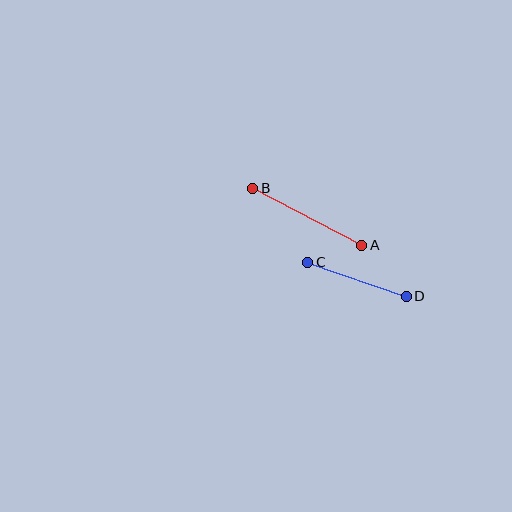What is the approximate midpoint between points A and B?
The midpoint is at approximately (307, 217) pixels.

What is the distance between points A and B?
The distance is approximately 123 pixels.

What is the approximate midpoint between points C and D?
The midpoint is at approximately (357, 279) pixels.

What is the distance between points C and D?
The distance is approximately 104 pixels.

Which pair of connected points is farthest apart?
Points A and B are farthest apart.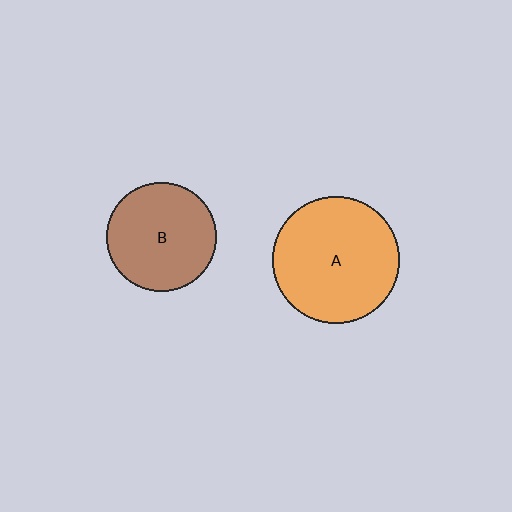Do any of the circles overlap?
No, none of the circles overlap.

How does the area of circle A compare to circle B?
Approximately 1.3 times.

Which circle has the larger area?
Circle A (orange).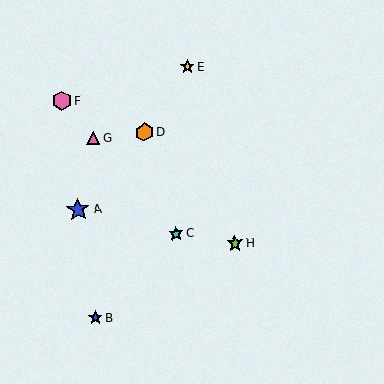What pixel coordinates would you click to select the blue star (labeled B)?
Click at (95, 318) to select the blue star B.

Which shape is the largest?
The blue star (labeled A) is the largest.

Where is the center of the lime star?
The center of the lime star is at (235, 243).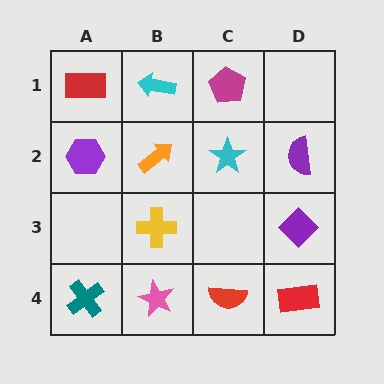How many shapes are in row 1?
3 shapes.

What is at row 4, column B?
A pink star.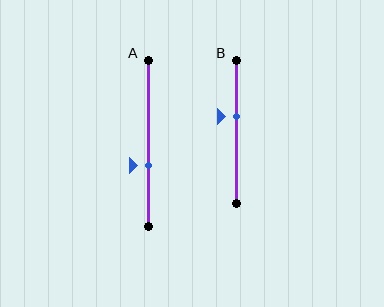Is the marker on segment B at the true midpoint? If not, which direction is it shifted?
No, the marker on segment B is shifted upward by about 10% of the segment length.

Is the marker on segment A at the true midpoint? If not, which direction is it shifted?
No, the marker on segment A is shifted downward by about 13% of the segment length.